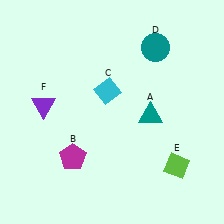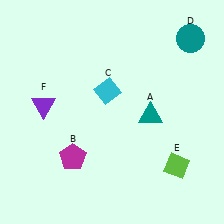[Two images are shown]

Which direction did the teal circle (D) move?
The teal circle (D) moved right.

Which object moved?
The teal circle (D) moved right.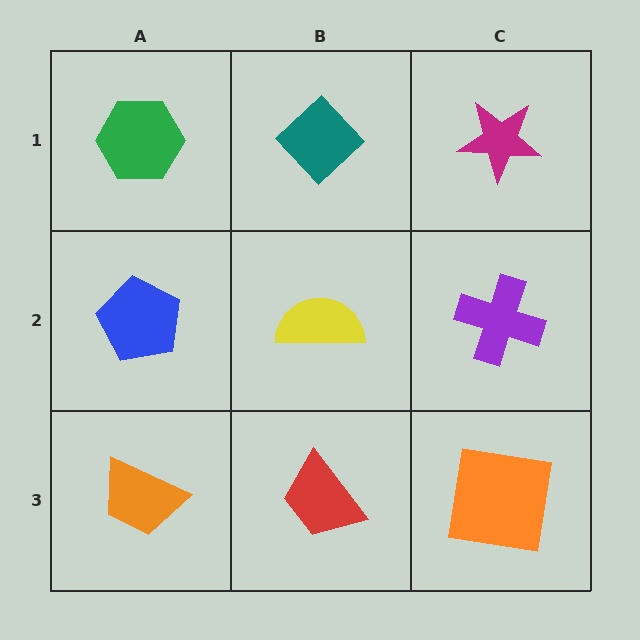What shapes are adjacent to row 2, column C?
A magenta star (row 1, column C), an orange square (row 3, column C), a yellow semicircle (row 2, column B).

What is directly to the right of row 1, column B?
A magenta star.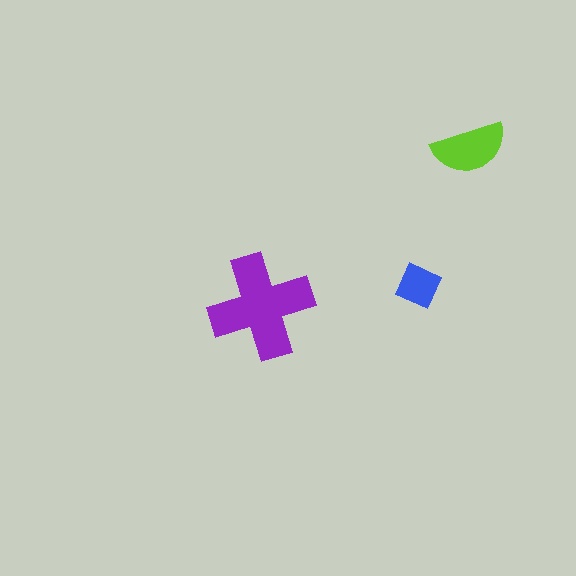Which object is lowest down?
The purple cross is bottommost.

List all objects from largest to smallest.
The purple cross, the lime semicircle, the blue square.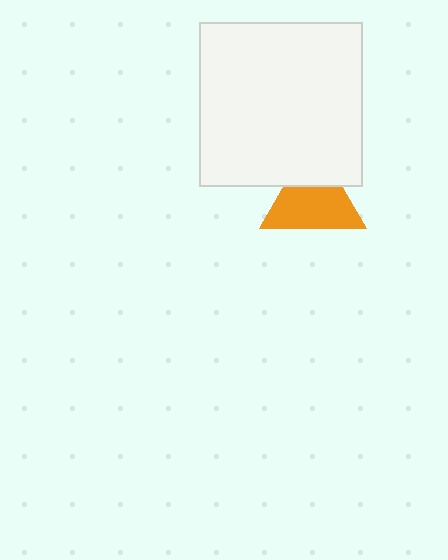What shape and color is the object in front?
The object in front is a white square.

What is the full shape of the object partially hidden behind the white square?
The partially hidden object is an orange triangle.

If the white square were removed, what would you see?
You would see the complete orange triangle.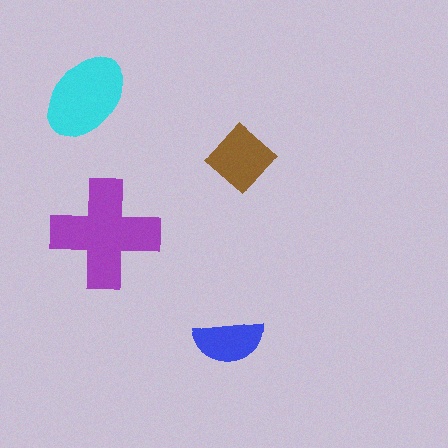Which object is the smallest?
The blue semicircle.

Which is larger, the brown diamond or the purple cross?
The purple cross.